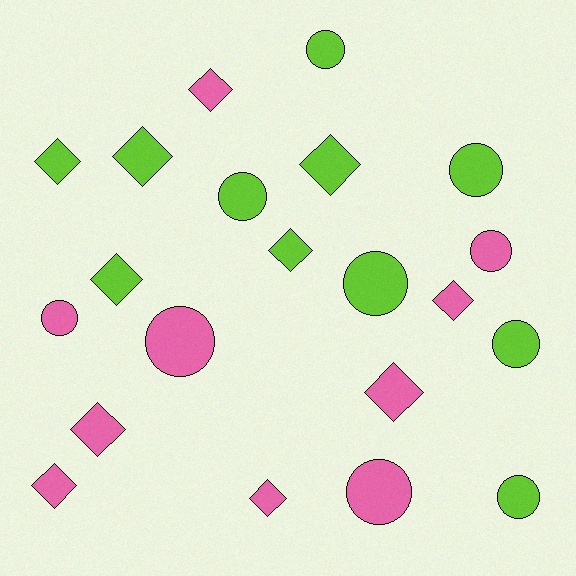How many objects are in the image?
There are 21 objects.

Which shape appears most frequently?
Diamond, with 11 objects.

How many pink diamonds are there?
There are 6 pink diamonds.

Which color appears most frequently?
Lime, with 11 objects.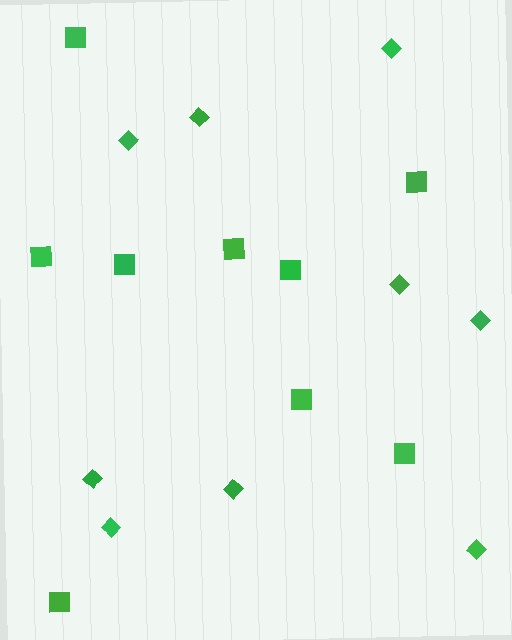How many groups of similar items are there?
There are 2 groups: one group of squares (9) and one group of diamonds (9).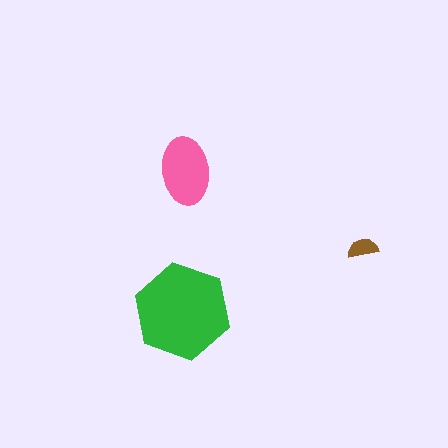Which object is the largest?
The green hexagon.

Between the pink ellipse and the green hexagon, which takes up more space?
The green hexagon.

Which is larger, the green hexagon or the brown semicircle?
The green hexagon.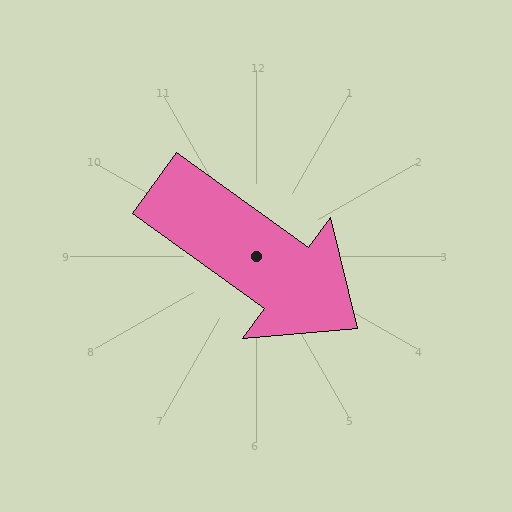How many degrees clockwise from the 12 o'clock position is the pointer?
Approximately 126 degrees.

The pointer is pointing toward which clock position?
Roughly 4 o'clock.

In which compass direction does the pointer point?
Southeast.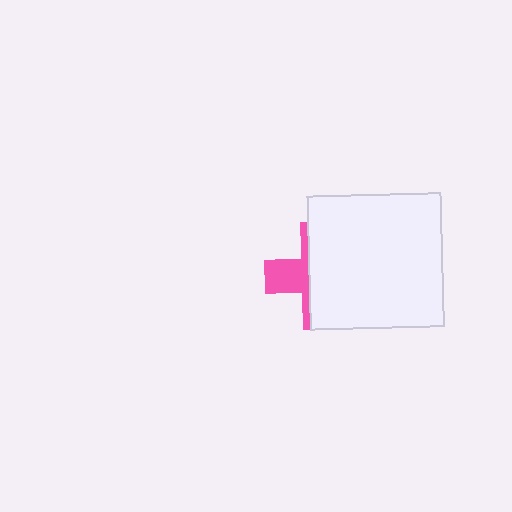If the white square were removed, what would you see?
You would see the complete pink cross.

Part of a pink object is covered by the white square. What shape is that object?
It is a cross.